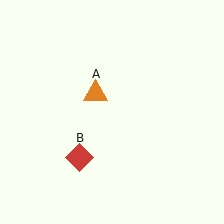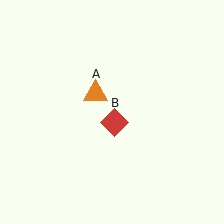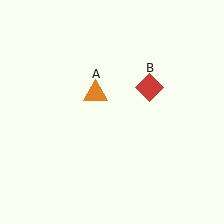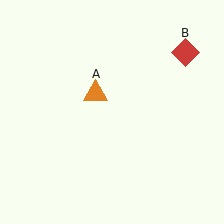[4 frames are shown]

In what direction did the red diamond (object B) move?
The red diamond (object B) moved up and to the right.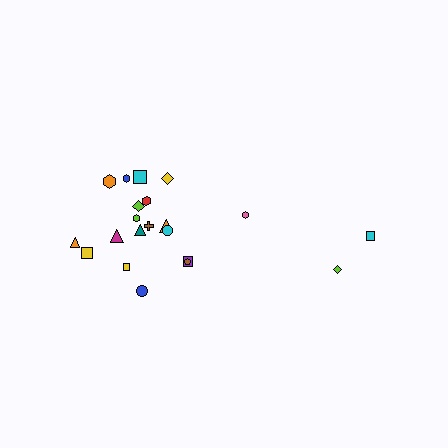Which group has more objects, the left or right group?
The left group.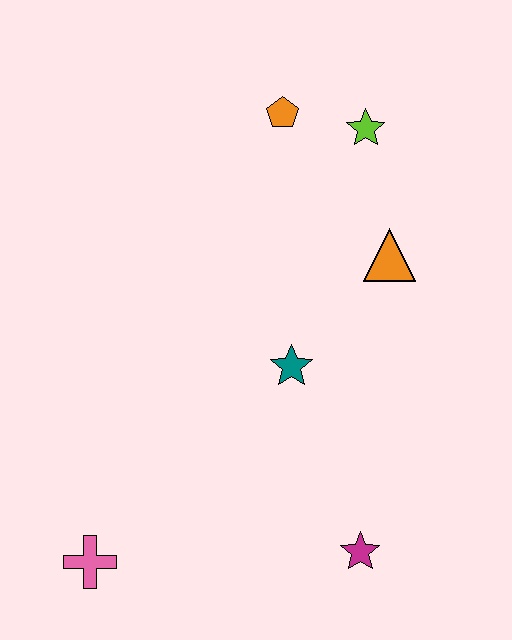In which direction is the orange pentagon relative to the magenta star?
The orange pentagon is above the magenta star.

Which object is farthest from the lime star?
The pink cross is farthest from the lime star.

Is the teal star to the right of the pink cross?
Yes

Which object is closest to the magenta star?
The teal star is closest to the magenta star.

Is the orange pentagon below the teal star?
No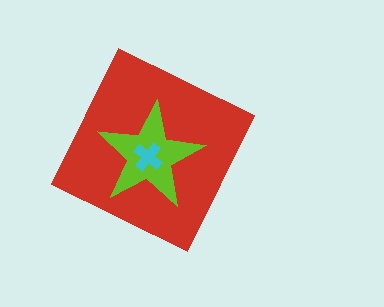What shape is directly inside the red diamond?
The lime star.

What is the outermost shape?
The red diamond.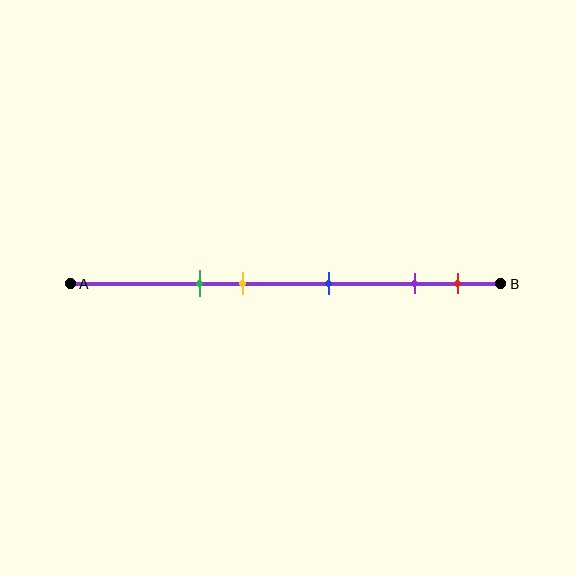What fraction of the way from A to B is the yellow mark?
The yellow mark is approximately 40% (0.4) of the way from A to B.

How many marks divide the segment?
There are 5 marks dividing the segment.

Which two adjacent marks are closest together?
The purple and red marks are the closest adjacent pair.